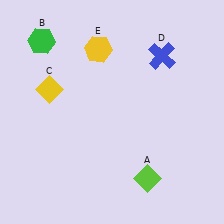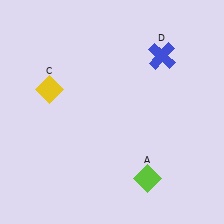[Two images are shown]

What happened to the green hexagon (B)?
The green hexagon (B) was removed in Image 2. It was in the top-left area of Image 1.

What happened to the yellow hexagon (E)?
The yellow hexagon (E) was removed in Image 2. It was in the top-left area of Image 1.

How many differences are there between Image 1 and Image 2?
There are 2 differences between the two images.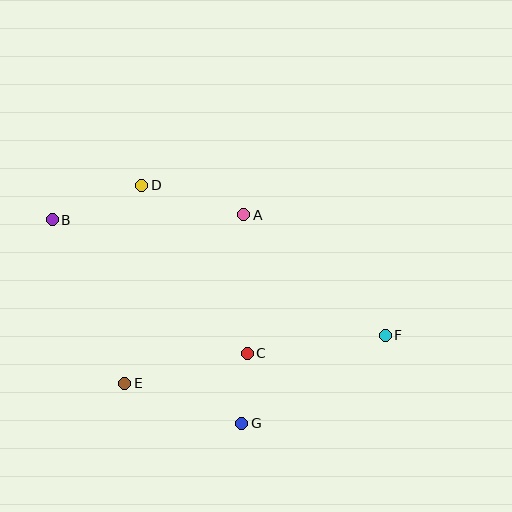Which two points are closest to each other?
Points C and G are closest to each other.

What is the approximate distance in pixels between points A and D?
The distance between A and D is approximately 106 pixels.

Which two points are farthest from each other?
Points B and F are farthest from each other.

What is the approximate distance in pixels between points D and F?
The distance between D and F is approximately 286 pixels.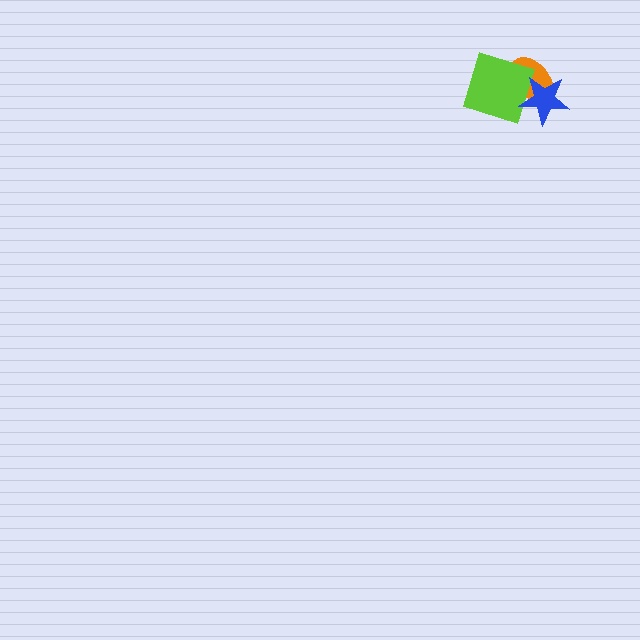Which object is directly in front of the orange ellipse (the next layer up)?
The lime diamond is directly in front of the orange ellipse.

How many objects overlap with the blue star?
2 objects overlap with the blue star.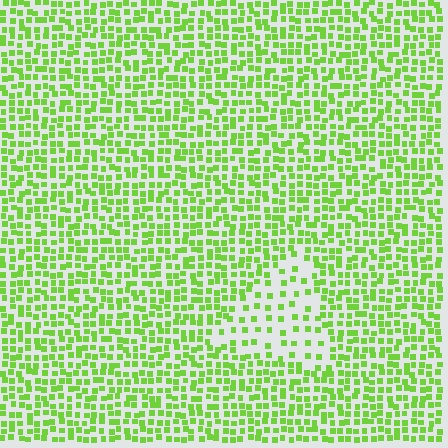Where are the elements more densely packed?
The elements are more densely packed outside the triangle boundary.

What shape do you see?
I see a triangle.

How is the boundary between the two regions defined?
The boundary is defined by a change in element density (approximately 2.3x ratio). All elements are the same color, size, and shape.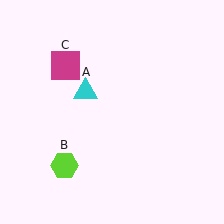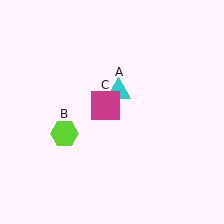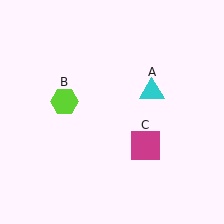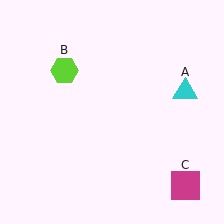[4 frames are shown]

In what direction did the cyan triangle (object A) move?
The cyan triangle (object A) moved right.